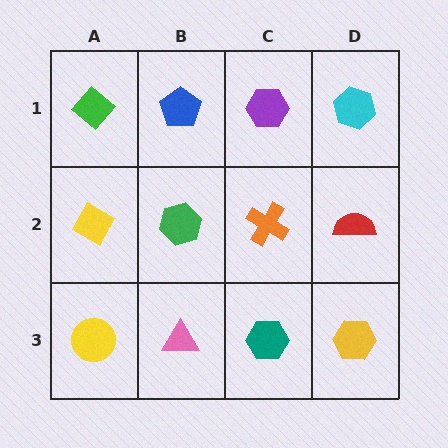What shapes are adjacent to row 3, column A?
A yellow diamond (row 2, column A), a pink triangle (row 3, column B).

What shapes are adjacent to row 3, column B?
A green hexagon (row 2, column B), a yellow circle (row 3, column A), a teal hexagon (row 3, column C).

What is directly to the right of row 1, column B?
A purple hexagon.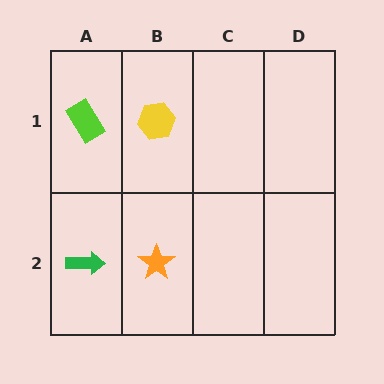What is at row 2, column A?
A green arrow.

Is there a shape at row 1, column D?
No, that cell is empty.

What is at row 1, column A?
A lime rectangle.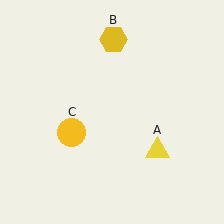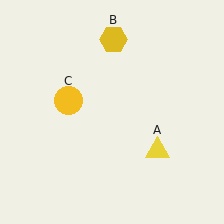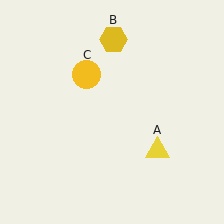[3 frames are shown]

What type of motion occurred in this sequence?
The yellow circle (object C) rotated clockwise around the center of the scene.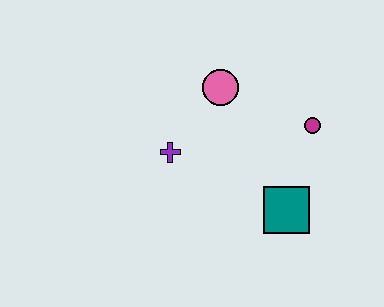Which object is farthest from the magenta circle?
The purple cross is farthest from the magenta circle.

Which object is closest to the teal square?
The magenta circle is closest to the teal square.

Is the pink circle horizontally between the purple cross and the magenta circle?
Yes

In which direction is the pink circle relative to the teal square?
The pink circle is above the teal square.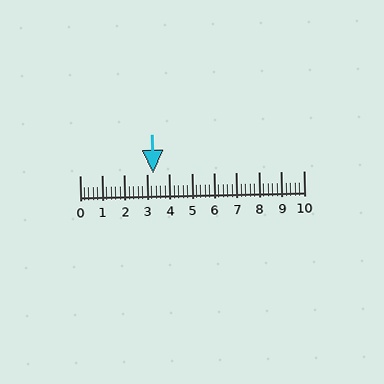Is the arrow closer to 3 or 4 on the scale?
The arrow is closer to 3.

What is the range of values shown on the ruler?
The ruler shows values from 0 to 10.